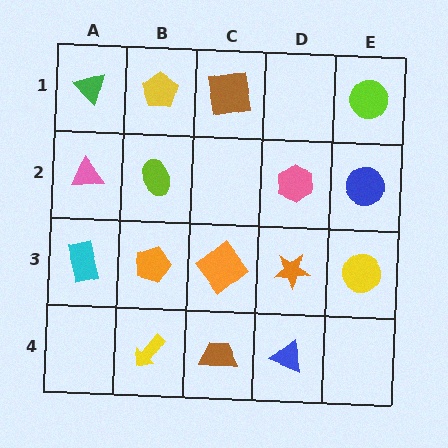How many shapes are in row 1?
4 shapes.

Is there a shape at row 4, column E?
No, that cell is empty.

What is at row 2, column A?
A pink triangle.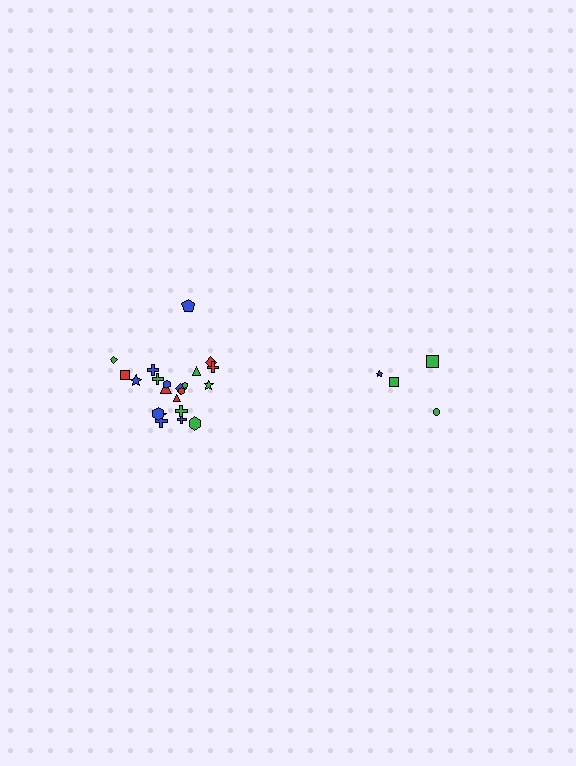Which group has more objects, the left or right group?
The left group.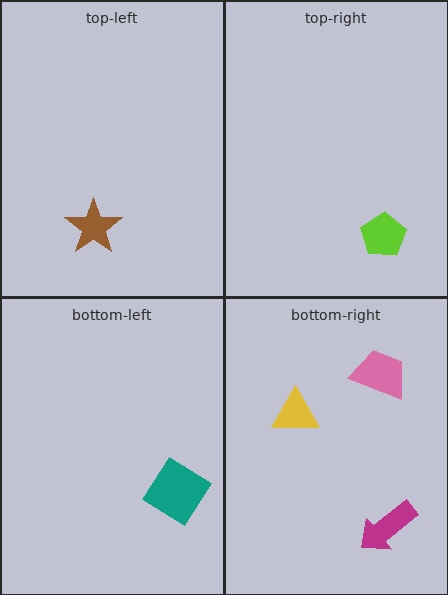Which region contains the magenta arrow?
The bottom-right region.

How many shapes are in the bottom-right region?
3.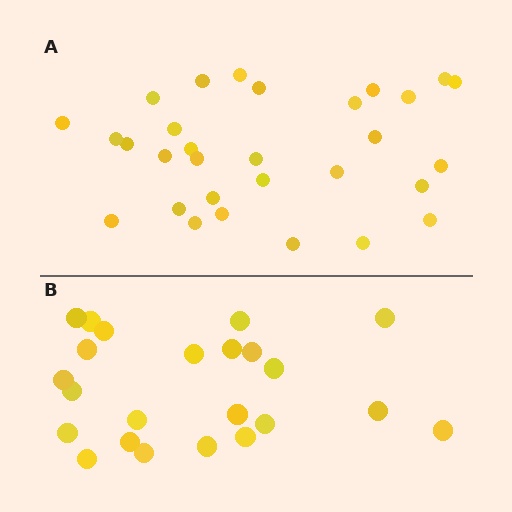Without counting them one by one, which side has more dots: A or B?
Region A (the top region) has more dots.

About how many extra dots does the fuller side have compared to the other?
Region A has roughly 8 or so more dots than region B.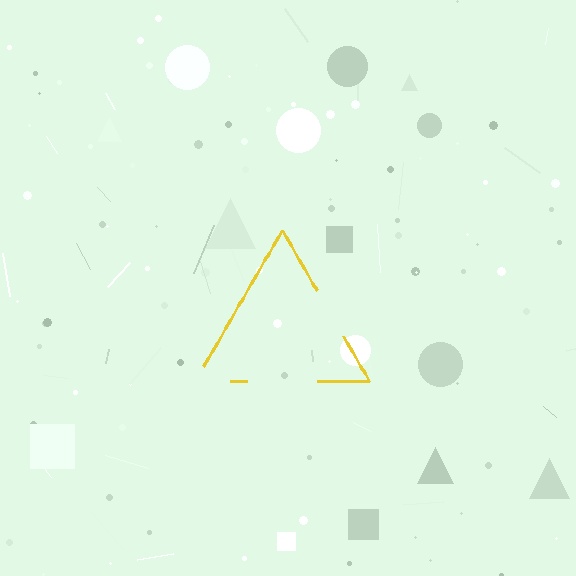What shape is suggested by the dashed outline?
The dashed outline suggests a triangle.